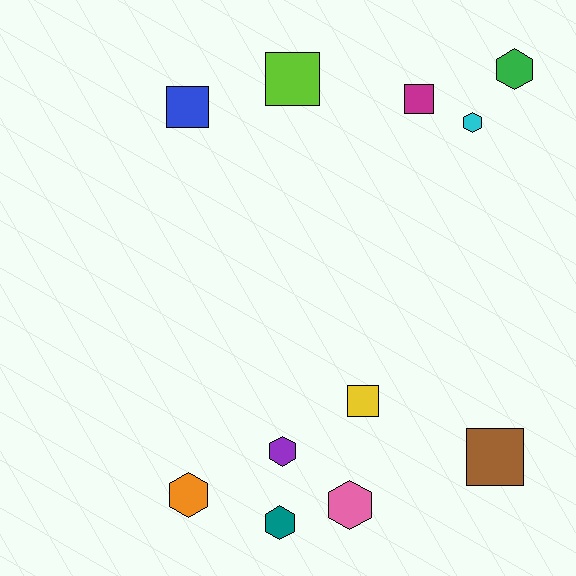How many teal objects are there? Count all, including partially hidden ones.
There is 1 teal object.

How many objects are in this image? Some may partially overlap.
There are 11 objects.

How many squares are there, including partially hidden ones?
There are 5 squares.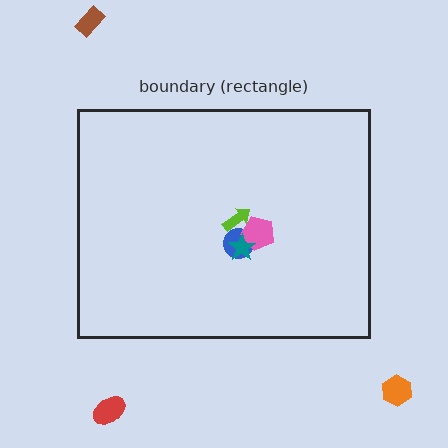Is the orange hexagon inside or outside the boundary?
Outside.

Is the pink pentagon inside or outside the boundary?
Inside.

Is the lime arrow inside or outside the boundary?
Inside.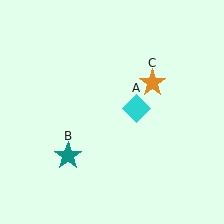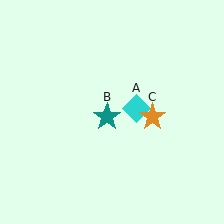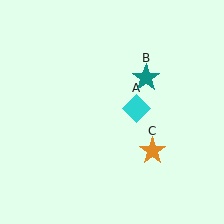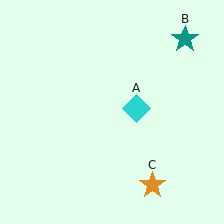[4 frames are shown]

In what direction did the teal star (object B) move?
The teal star (object B) moved up and to the right.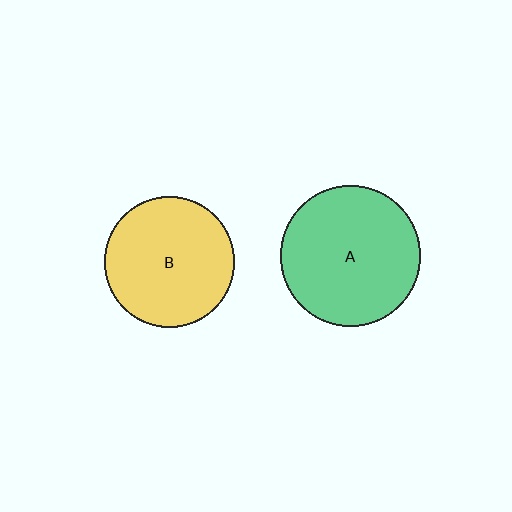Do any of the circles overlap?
No, none of the circles overlap.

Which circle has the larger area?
Circle A (green).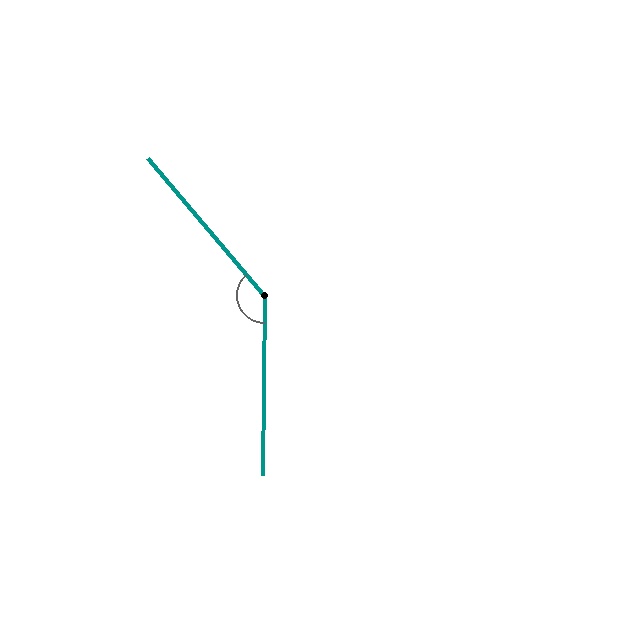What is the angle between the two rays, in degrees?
Approximately 139 degrees.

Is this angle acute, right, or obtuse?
It is obtuse.